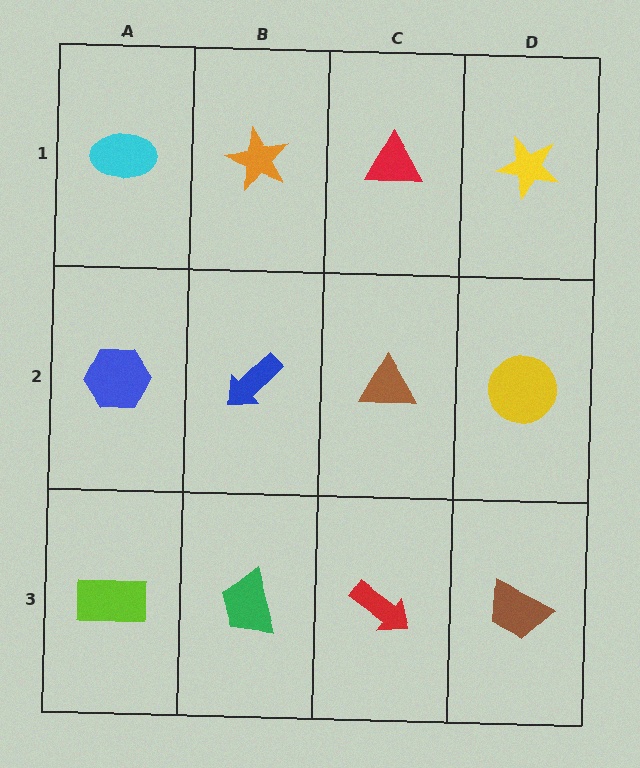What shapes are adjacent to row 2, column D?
A yellow star (row 1, column D), a brown trapezoid (row 3, column D), a brown triangle (row 2, column C).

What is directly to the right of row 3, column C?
A brown trapezoid.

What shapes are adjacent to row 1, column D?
A yellow circle (row 2, column D), a red triangle (row 1, column C).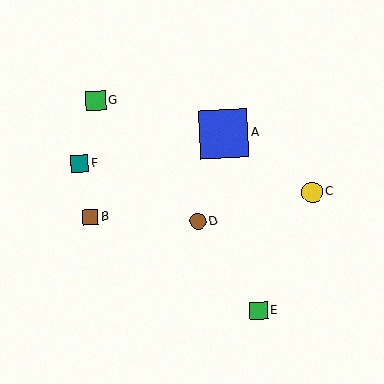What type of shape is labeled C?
Shape C is a yellow circle.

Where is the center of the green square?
The center of the green square is at (259, 311).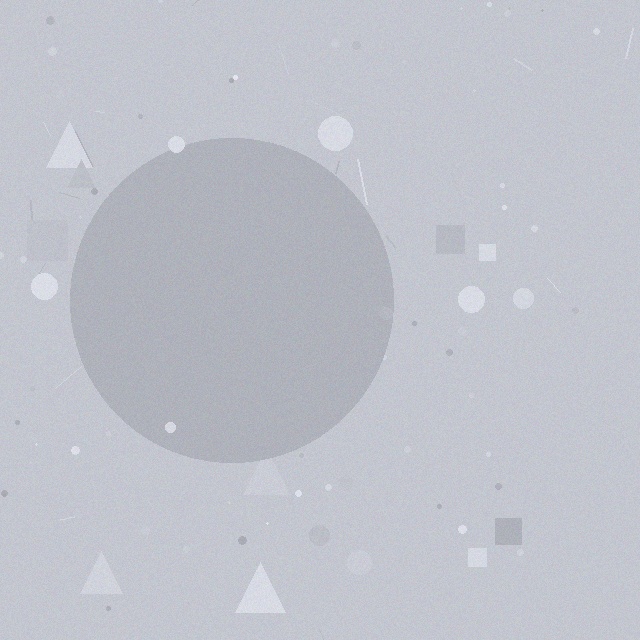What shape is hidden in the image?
A circle is hidden in the image.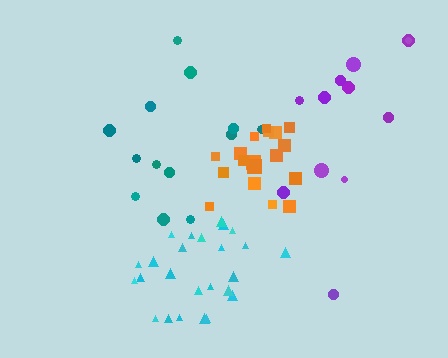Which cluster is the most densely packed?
Cyan.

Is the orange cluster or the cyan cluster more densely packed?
Cyan.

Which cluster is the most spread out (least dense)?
Purple.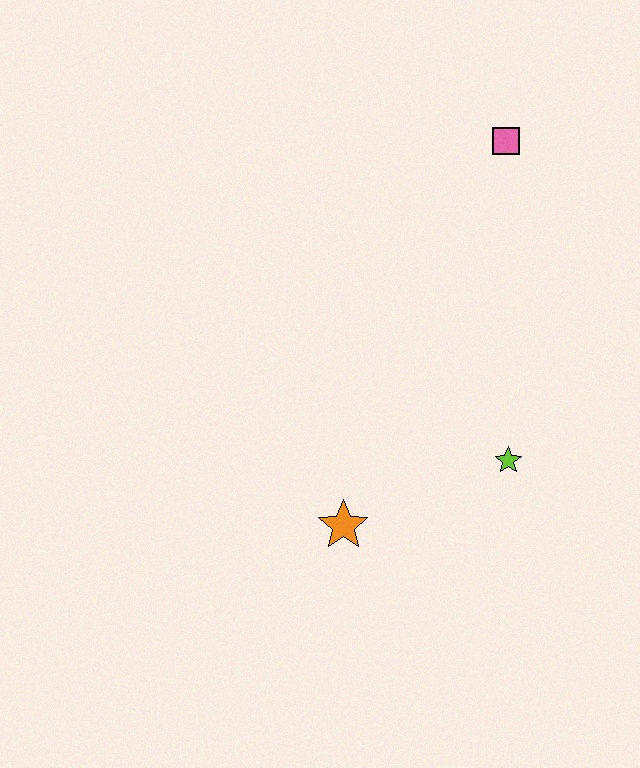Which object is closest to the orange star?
The lime star is closest to the orange star.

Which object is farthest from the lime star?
The pink square is farthest from the lime star.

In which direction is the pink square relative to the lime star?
The pink square is above the lime star.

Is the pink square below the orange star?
No